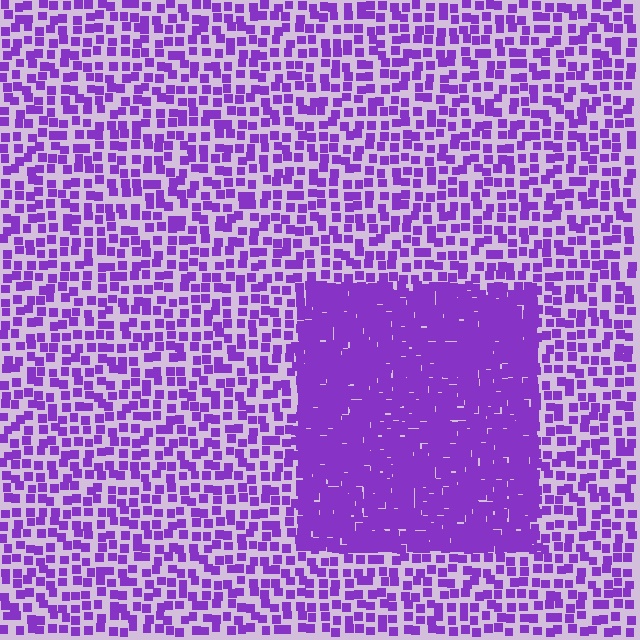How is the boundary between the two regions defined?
The boundary is defined by a change in element density (approximately 2.6x ratio). All elements are the same color, size, and shape.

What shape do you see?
I see a rectangle.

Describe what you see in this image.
The image contains small purple elements arranged at two different densities. A rectangle-shaped region is visible where the elements are more densely packed than the surrounding area.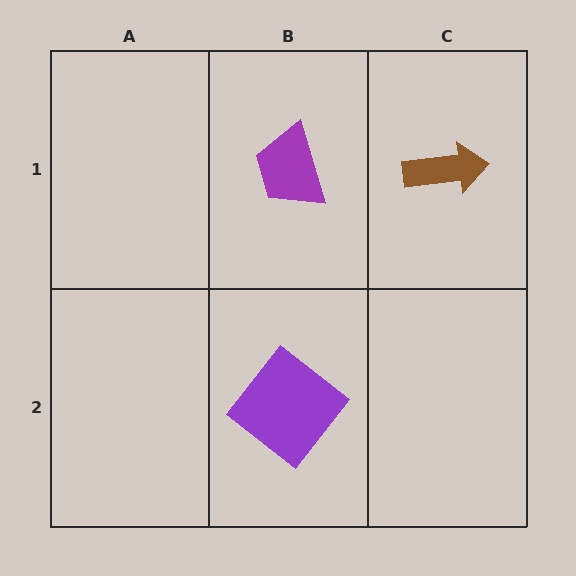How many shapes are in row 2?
1 shape.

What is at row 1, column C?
A brown arrow.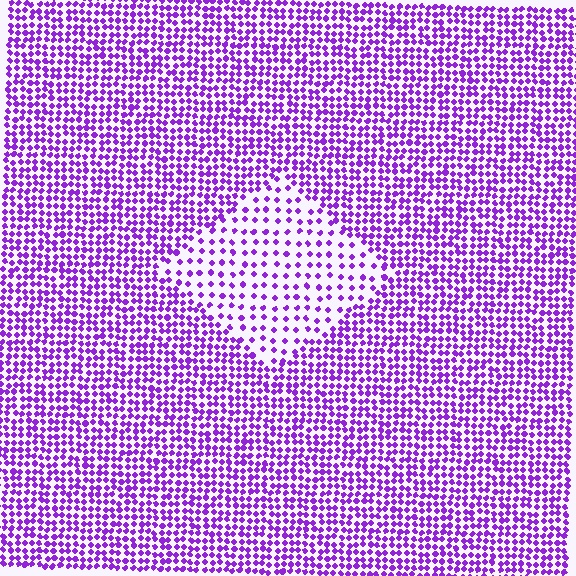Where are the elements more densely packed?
The elements are more densely packed outside the diamond boundary.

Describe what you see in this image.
The image contains small purple elements arranged at two different densities. A diamond-shaped region is visible where the elements are less densely packed than the surrounding area.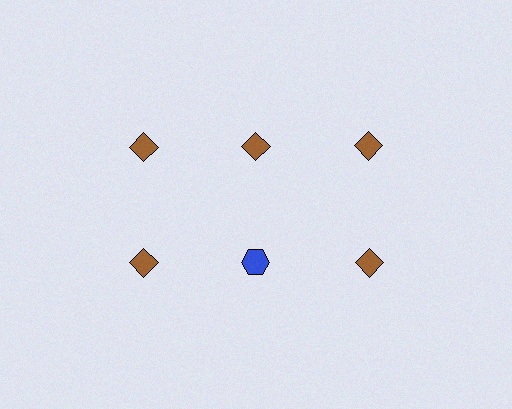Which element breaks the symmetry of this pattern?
The blue hexagon in the second row, second from left column breaks the symmetry. All other shapes are brown diamonds.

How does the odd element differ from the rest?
It differs in both color (blue instead of brown) and shape (hexagon instead of diamond).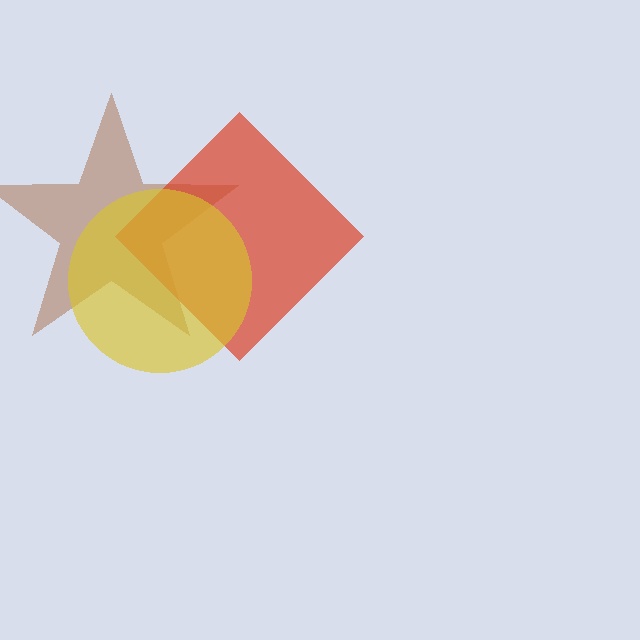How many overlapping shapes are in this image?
There are 3 overlapping shapes in the image.